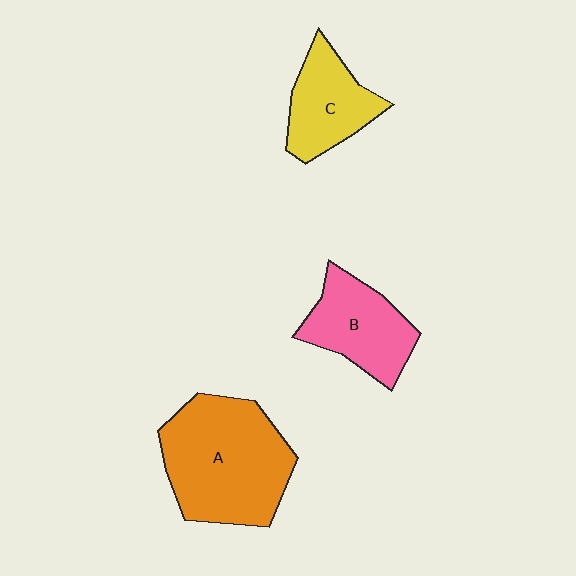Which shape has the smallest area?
Shape C (yellow).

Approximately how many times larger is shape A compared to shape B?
Approximately 1.7 times.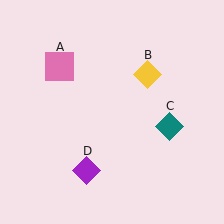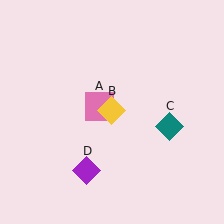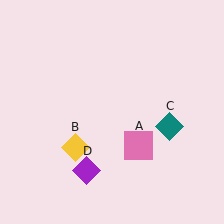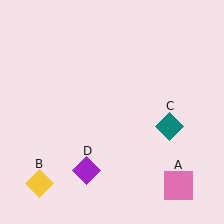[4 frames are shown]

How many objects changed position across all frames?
2 objects changed position: pink square (object A), yellow diamond (object B).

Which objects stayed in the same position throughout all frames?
Teal diamond (object C) and purple diamond (object D) remained stationary.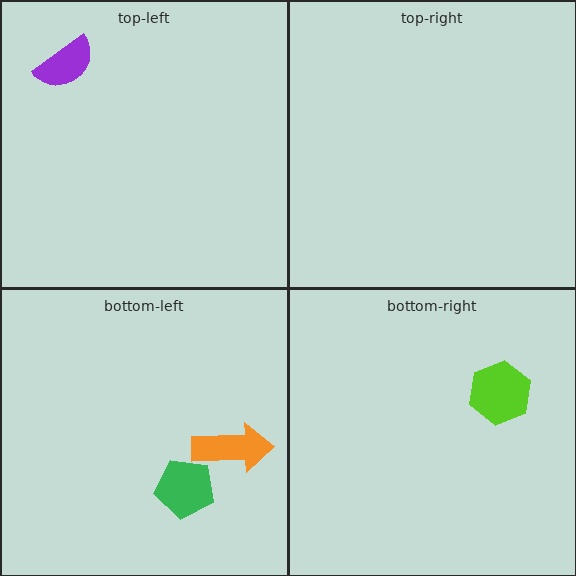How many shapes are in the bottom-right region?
1.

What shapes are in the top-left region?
The purple semicircle.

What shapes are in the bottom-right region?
The lime hexagon.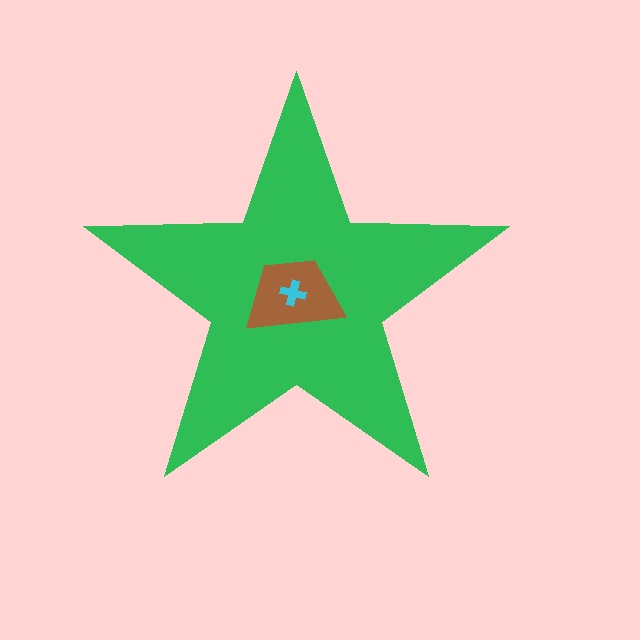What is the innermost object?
The cyan cross.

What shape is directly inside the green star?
The brown trapezoid.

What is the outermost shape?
The green star.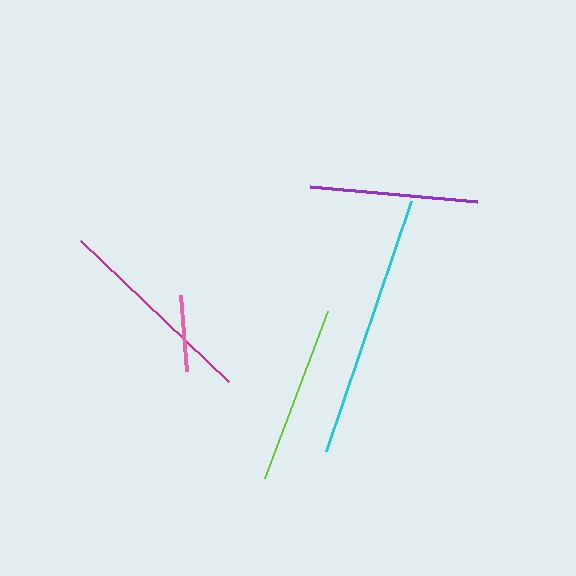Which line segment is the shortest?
The pink line is the shortest at approximately 77 pixels.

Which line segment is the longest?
The cyan line is the longest at approximately 264 pixels.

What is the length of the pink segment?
The pink segment is approximately 77 pixels long.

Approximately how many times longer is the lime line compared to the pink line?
The lime line is approximately 2.3 times the length of the pink line.